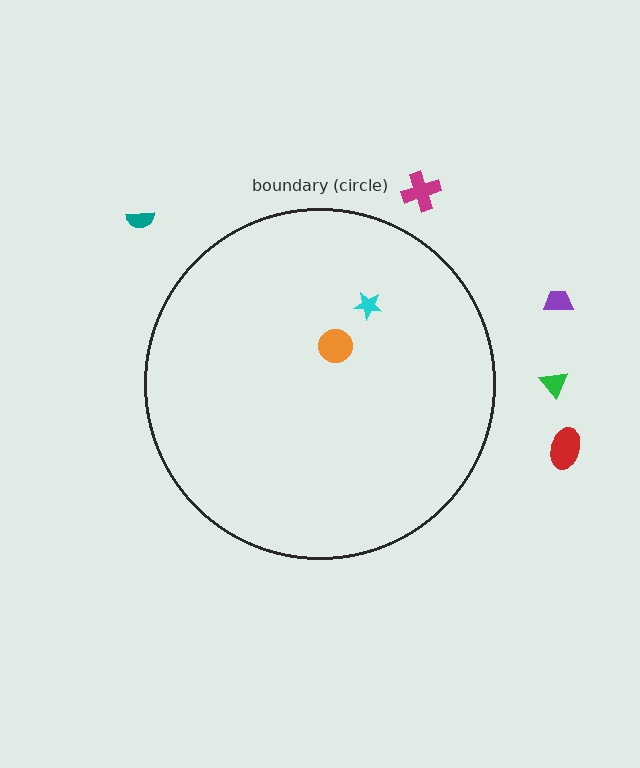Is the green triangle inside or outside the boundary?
Outside.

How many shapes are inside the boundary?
2 inside, 5 outside.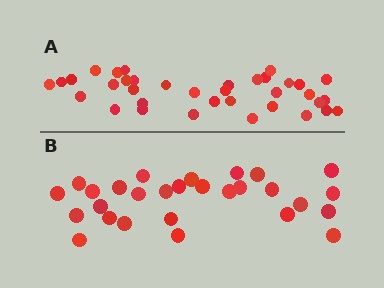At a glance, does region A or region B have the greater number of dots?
Region A (the top region) has more dots.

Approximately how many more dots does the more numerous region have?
Region A has roughly 8 or so more dots than region B.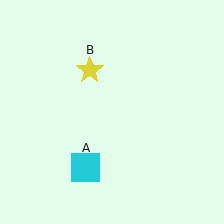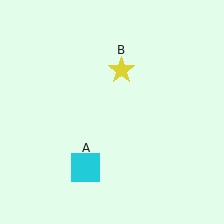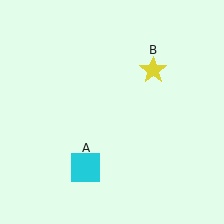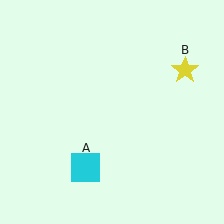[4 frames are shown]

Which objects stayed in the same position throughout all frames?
Cyan square (object A) remained stationary.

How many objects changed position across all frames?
1 object changed position: yellow star (object B).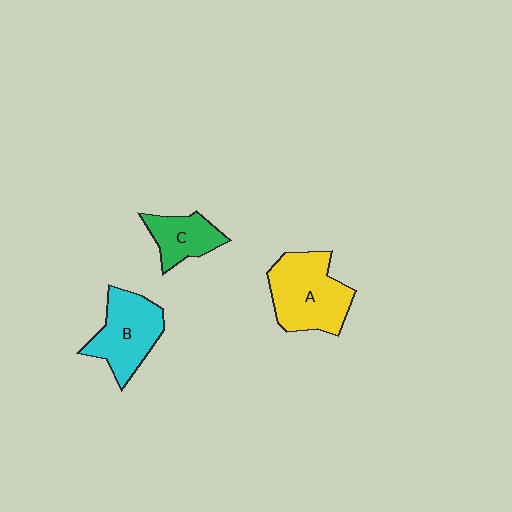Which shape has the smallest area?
Shape C (green).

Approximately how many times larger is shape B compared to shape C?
Approximately 1.5 times.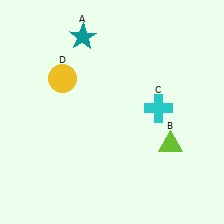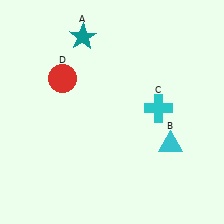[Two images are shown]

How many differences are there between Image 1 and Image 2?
There are 2 differences between the two images.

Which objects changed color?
B changed from lime to cyan. D changed from yellow to red.